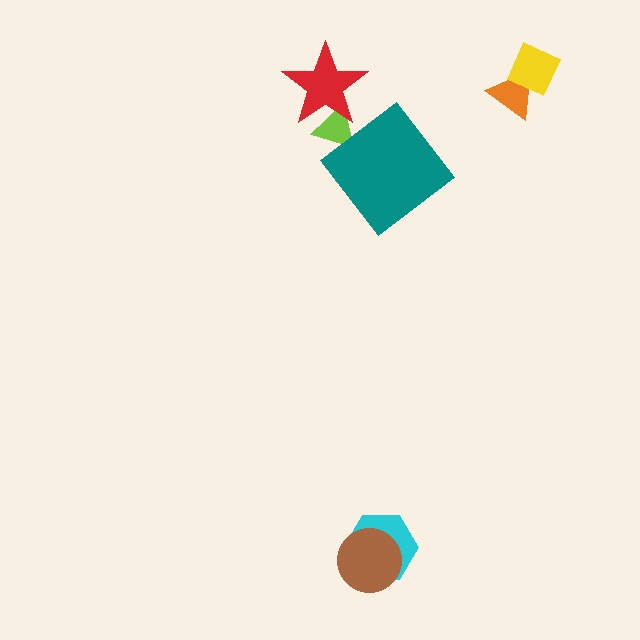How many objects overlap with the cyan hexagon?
1 object overlaps with the cyan hexagon.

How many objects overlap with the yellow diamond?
1 object overlaps with the yellow diamond.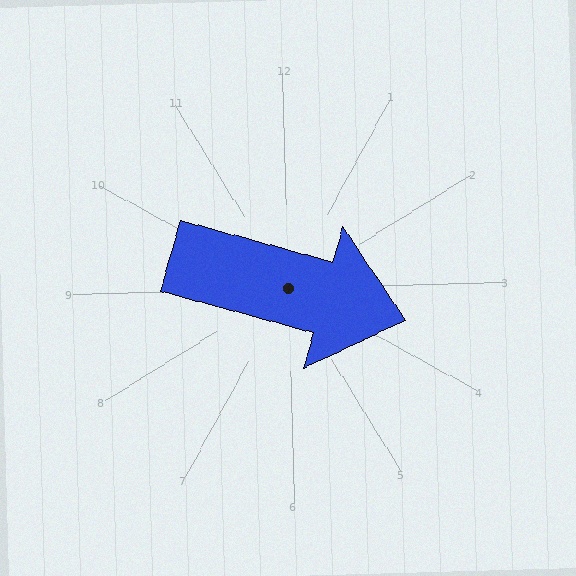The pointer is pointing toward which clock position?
Roughly 4 o'clock.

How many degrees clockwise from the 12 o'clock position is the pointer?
Approximately 107 degrees.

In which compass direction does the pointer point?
East.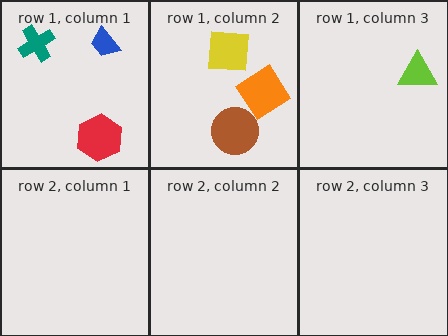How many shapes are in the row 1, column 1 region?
3.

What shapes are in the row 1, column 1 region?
The teal cross, the red hexagon, the blue trapezoid.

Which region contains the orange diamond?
The row 1, column 2 region.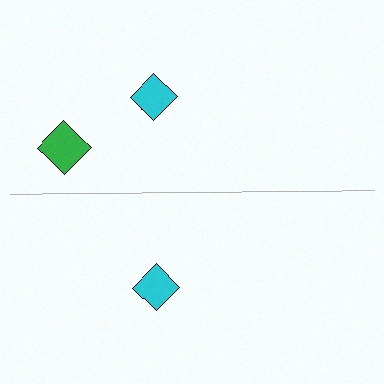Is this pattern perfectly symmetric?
No, the pattern is not perfectly symmetric. A green diamond is missing from the bottom side.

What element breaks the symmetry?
A green diamond is missing from the bottom side.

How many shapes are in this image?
There are 3 shapes in this image.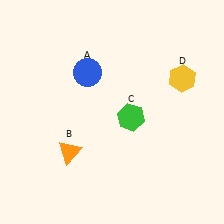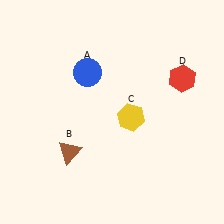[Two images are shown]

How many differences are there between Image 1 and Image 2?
There are 3 differences between the two images.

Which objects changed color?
B changed from orange to brown. C changed from green to yellow. D changed from yellow to red.